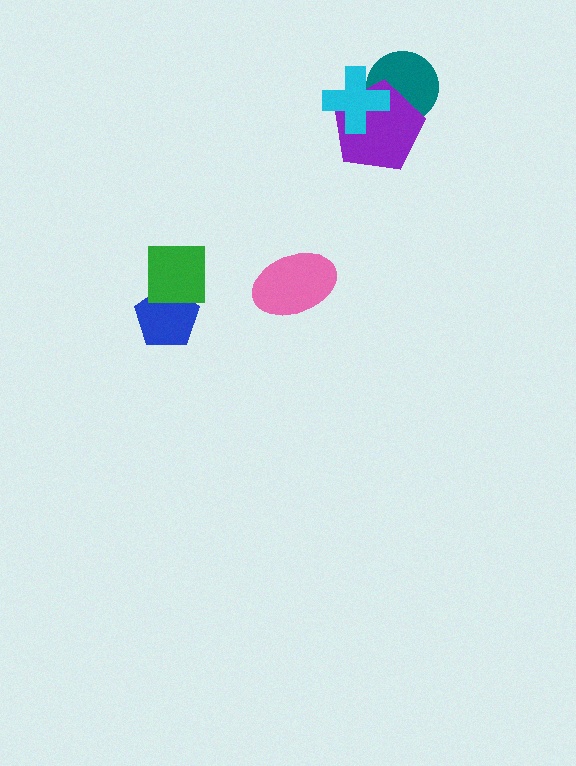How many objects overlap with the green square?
1 object overlaps with the green square.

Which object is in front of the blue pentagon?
The green square is in front of the blue pentagon.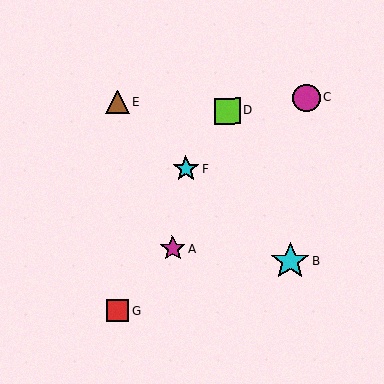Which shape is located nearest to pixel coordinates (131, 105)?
The brown triangle (labeled E) at (117, 102) is nearest to that location.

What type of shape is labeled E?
Shape E is a brown triangle.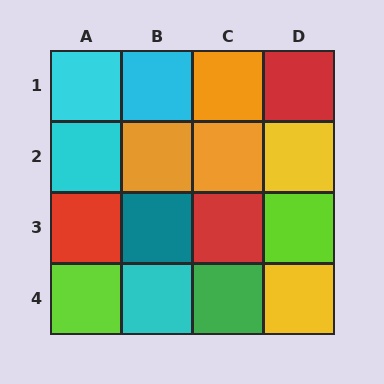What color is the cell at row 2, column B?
Orange.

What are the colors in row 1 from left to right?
Cyan, cyan, orange, red.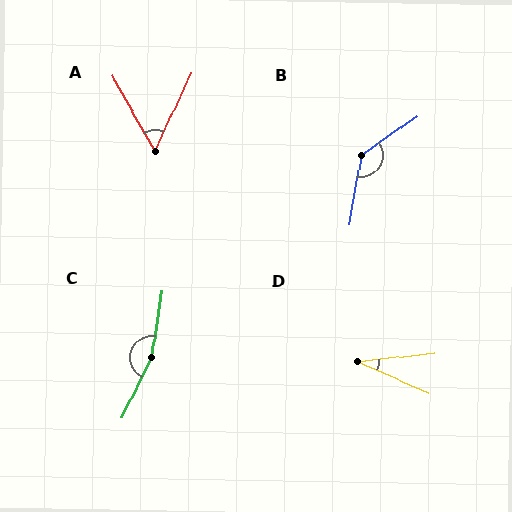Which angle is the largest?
C, at approximately 163 degrees.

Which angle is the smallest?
D, at approximately 30 degrees.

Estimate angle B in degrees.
Approximately 135 degrees.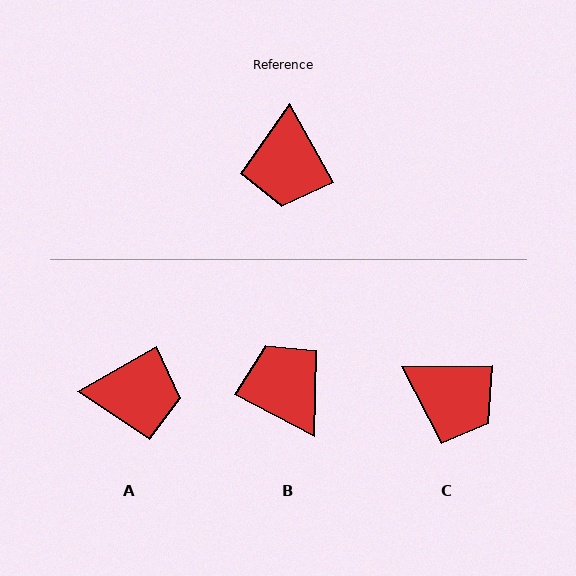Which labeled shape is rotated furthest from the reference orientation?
B, about 147 degrees away.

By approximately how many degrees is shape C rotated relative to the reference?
Approximately 62 degrees counter-clockwise.